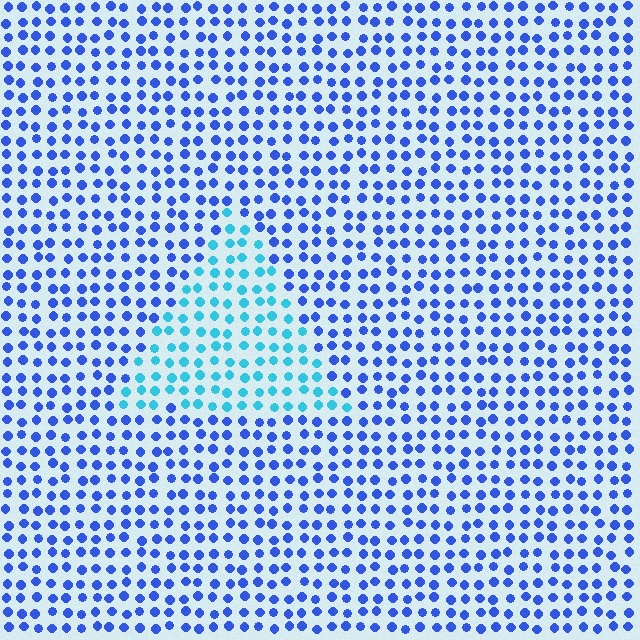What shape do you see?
I see a triangle.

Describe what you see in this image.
The image is filled with small blue elements in a uniform arrangement. A triangle-shaped region is visible where the elements are tinted to a slightly different hue, forming a subtle color boundary.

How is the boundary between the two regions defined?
The boundary is defined purely by a slight shift in hue (about 39 degrees). Spacing, size, and orientation are identical on both sides.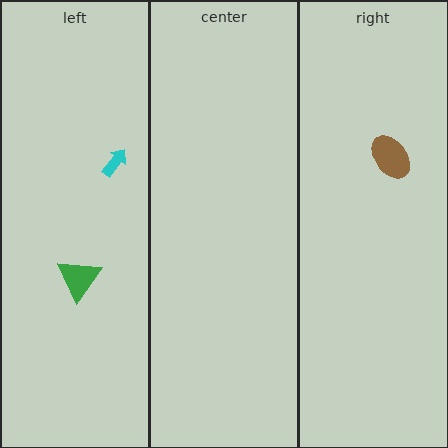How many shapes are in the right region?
1.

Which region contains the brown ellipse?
The right region.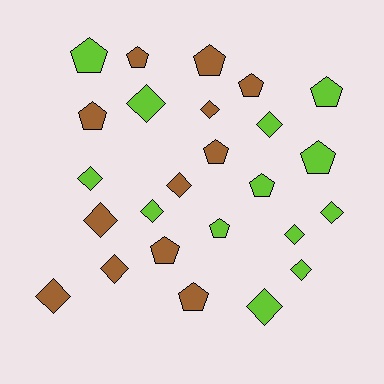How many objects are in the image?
There are 25 objects.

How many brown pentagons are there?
There are 7 brown pentagons.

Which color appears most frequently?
Lime, with 13 objects.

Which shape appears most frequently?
Diamond, with 13 objects.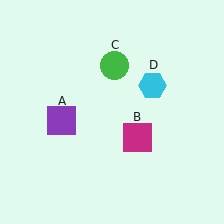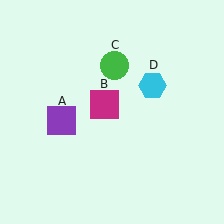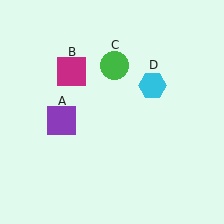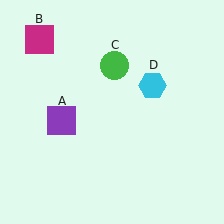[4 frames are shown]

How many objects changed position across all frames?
1 object changed position: magenta square (object B).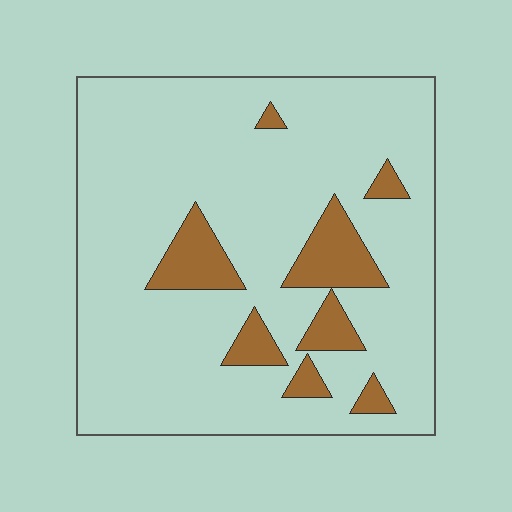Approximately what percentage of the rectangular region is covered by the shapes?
Approximately 15%.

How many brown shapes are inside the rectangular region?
8.